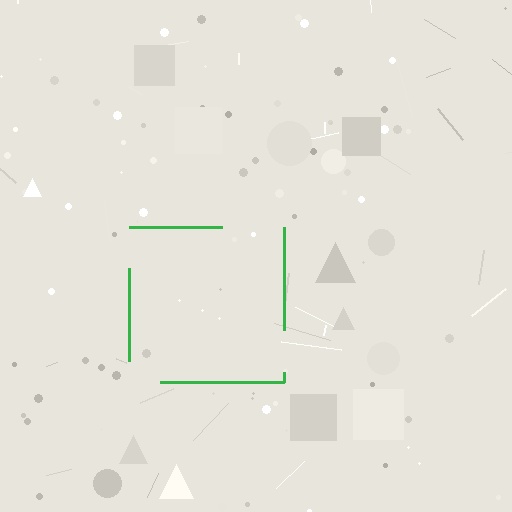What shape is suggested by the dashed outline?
The dashed outline suggests a square.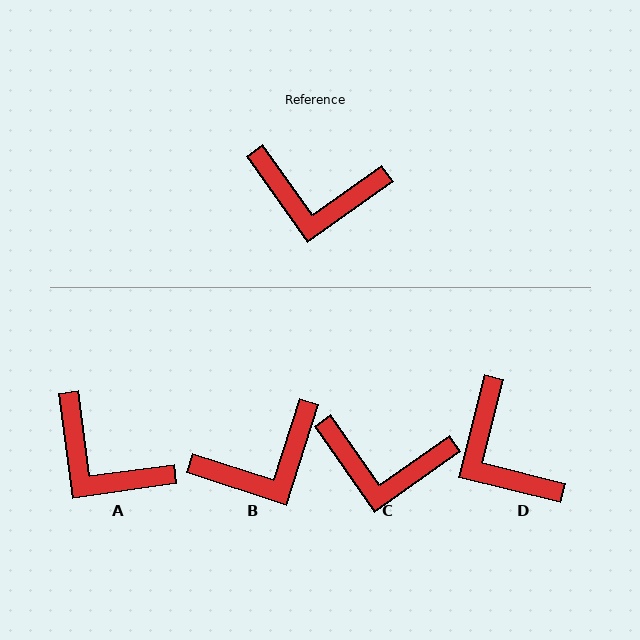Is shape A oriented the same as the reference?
No, it is off by about 28 degrees.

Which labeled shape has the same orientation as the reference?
C.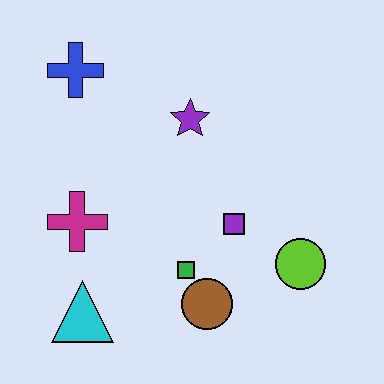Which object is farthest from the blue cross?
The lime circle is farthest from the blue cross.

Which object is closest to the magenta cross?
The cyan triangle is closest to the magenta cross.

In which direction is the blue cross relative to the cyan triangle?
The blue cross is above the cyan triangle.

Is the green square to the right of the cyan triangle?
Yes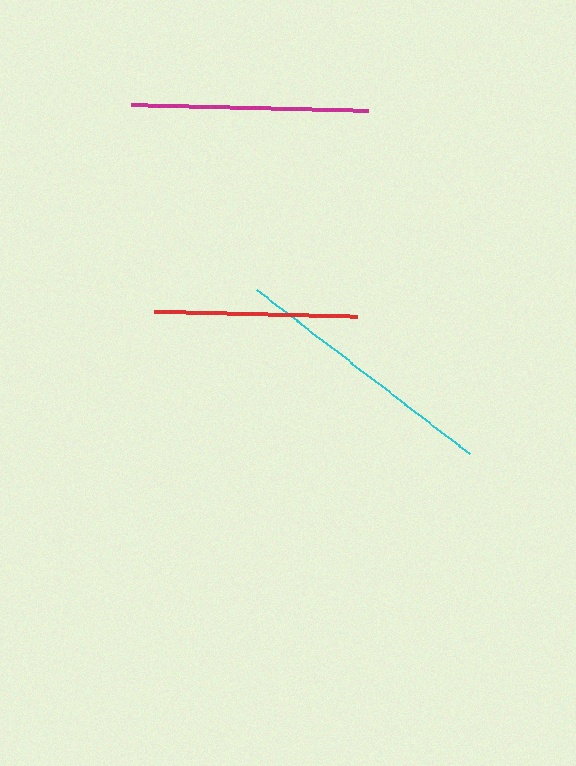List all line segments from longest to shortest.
From longest to shortest: cyan, magenta, red.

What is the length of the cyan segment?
The cyan segment is approximately 270 pixels long.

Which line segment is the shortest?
The red line is the shortest at approximately 203 pixels.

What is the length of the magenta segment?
The magenta segment is approximately 237 pixels long.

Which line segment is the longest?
The cyan line is the longest at approximately 270 pixels.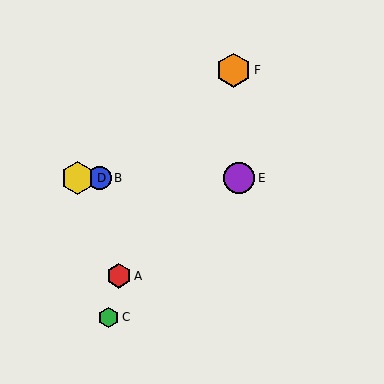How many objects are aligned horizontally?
3 objects (B, D, E) are aligned horizontally.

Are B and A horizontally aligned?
No, B is at y≈178 and A is at y≈276.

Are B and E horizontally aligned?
Yes, both are at y≈178.